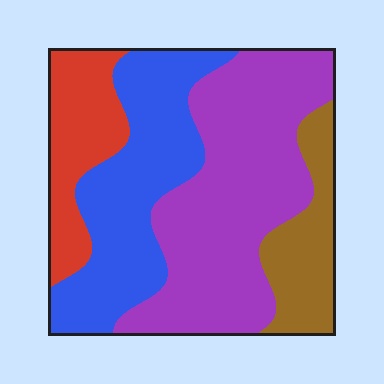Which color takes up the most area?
Purple, at roughly 40%.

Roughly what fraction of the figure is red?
Red covers 15% of the figure.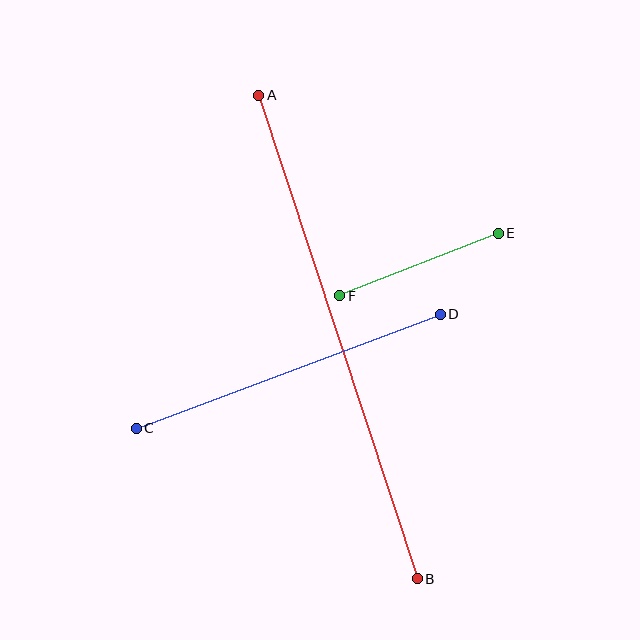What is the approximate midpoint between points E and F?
The midpoint is at approximately (419, 264) pixels.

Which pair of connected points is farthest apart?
Points A and B are farthest apart.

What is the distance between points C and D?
The distance is approximately 325 pixels.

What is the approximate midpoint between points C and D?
The midpoint is at approximately (288, 371) pixels.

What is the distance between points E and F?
The distance is approximately 171 pixels.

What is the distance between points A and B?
The distance is approximately 509 pixels.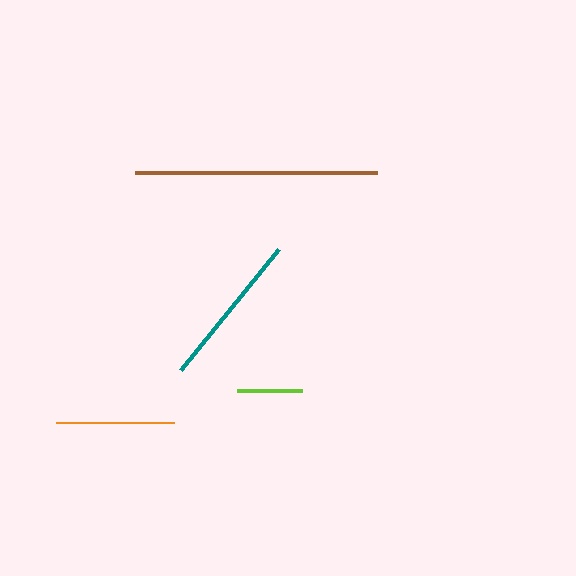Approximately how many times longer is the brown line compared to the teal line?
The brown line is approximately 1.5 times the length of the teal line.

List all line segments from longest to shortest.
From longest to shortest: brown, teal, orange, lime.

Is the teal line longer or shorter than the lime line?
The teal line is longer than the lime line.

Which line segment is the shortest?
The lime line is the shortest at approximately 66 pixels.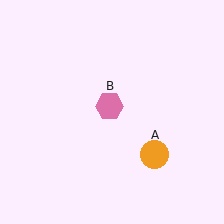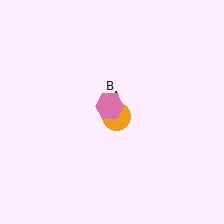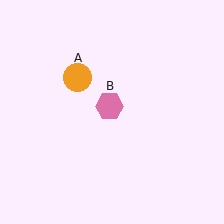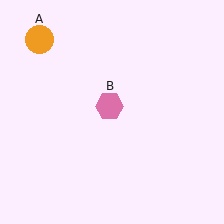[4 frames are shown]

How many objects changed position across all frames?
1 object changed position: orange circle (object A).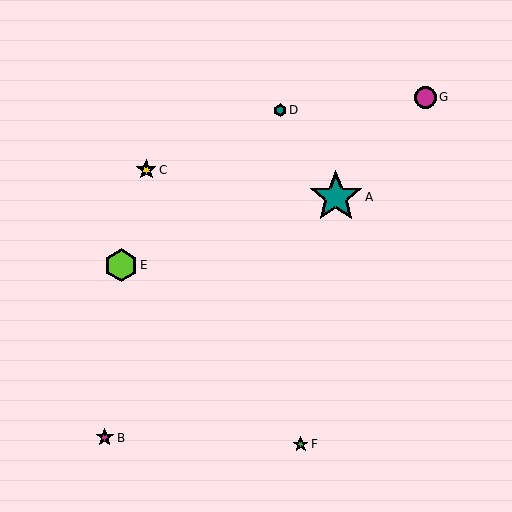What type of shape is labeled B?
Shape B is a magenta star.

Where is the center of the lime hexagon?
The center of the lime hexagon is at (121, 265).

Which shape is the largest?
The teal star (labeled A) is the largest.